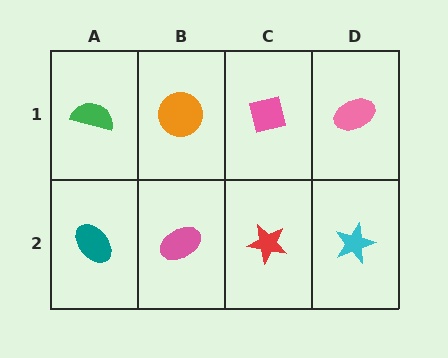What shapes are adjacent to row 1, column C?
A red star (row 2, column C), an orange circle (row 1, column B), a pink ellipse (row 1, column D).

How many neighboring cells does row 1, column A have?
2.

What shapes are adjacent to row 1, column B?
A pink ellipse (row 2, column B), a green semicircle (row 1, column A), a pink square (row 1, column C).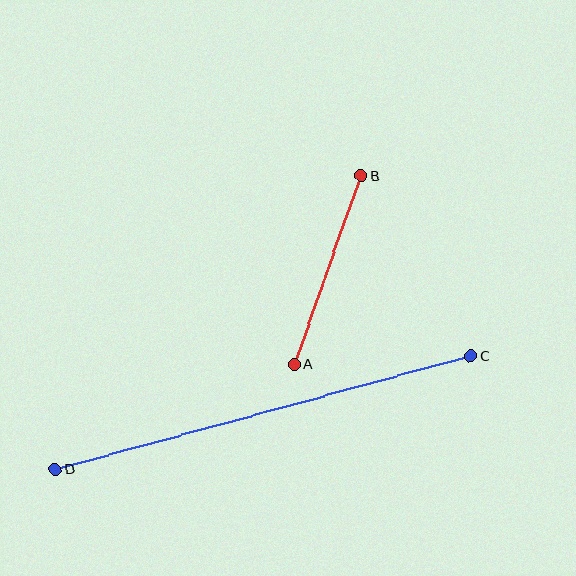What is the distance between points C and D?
The distance is approximately 431 pixels.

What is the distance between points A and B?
The distance is approximately 200 pixels.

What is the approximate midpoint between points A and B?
The midpoint is at approximately (328, 270) pixels.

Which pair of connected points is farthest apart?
Points C and D are farthest apart.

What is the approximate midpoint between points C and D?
The midpoint is at approximately (263, 413) pixels.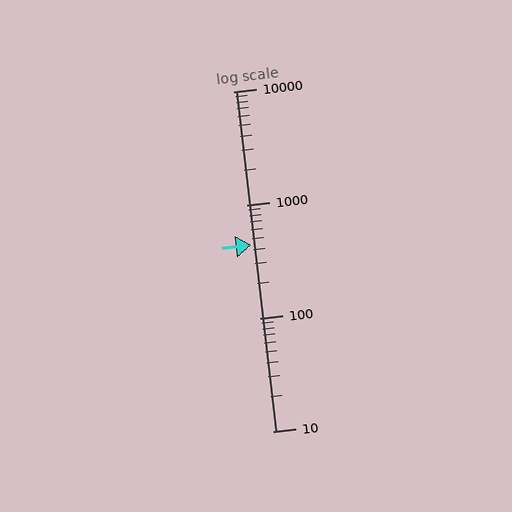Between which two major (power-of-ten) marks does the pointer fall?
The pointer is between 100 and 1000.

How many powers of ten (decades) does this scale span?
The scale spans 3 decades, from 10 to 10000.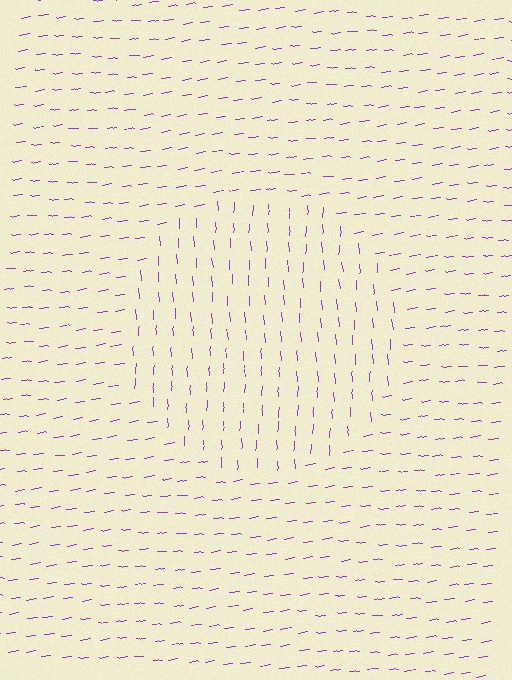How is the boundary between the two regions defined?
The boundary is defined purely by a change in line orientation (approximately 86 degrees difference). All lines are the same color and thickness.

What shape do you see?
I see a circle.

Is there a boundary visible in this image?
Yes, there is a texture boundary formed by a change in line orientation.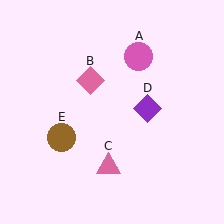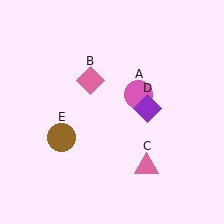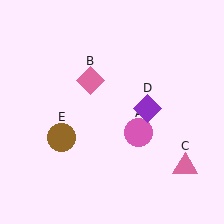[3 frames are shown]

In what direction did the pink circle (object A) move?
The pink circle (object A) moved down.